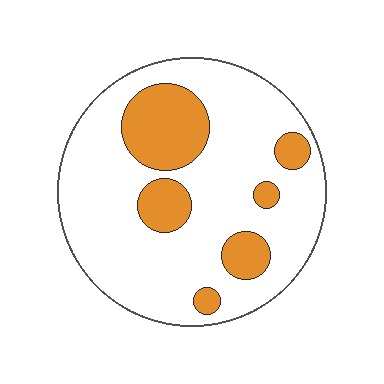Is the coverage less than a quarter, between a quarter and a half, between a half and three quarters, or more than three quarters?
Less than a quarter.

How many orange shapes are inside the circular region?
6.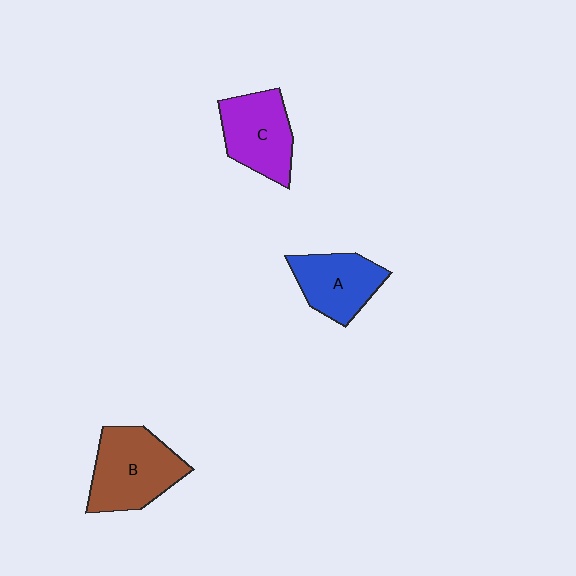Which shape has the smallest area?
Shape A (blue).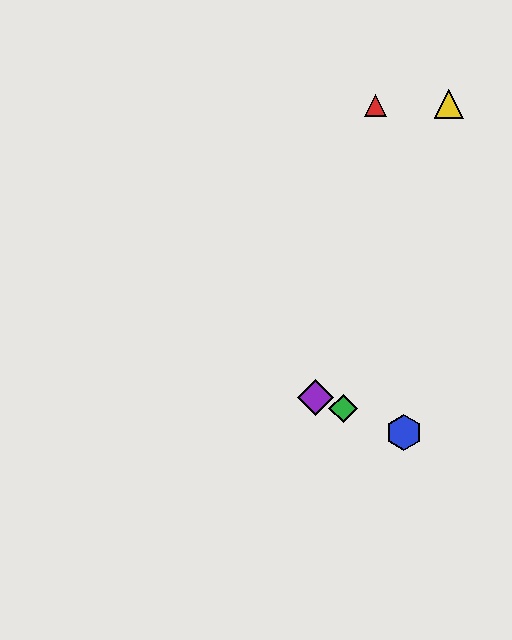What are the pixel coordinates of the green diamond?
The green diamond is at (343, 409).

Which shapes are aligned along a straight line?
The blue hexagon, the green diamond, the purple diamond are aligned along a straight line.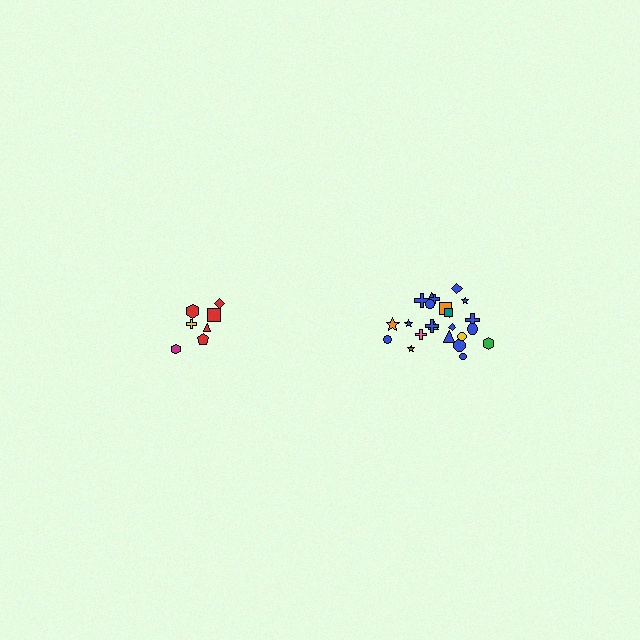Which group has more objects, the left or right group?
The right group.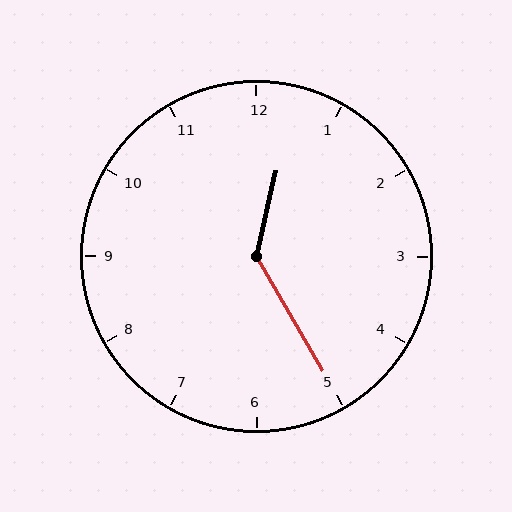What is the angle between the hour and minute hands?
Approximately 138 degrees.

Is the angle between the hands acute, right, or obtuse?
It is obtuse.